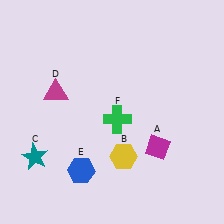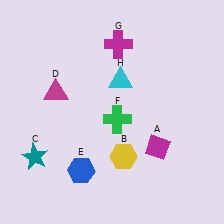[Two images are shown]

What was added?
A magenta cross (G), a cyan triangle (H) were added in Image 2.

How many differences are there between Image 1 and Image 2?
There are 2 differences between the two images.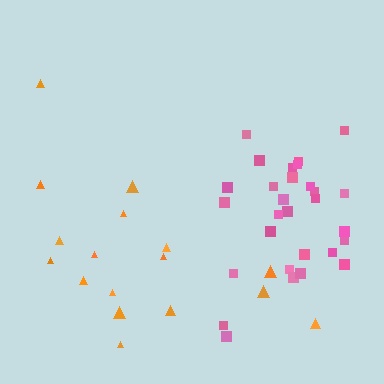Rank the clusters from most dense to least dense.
pink, orange.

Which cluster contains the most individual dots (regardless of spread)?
Pink (29).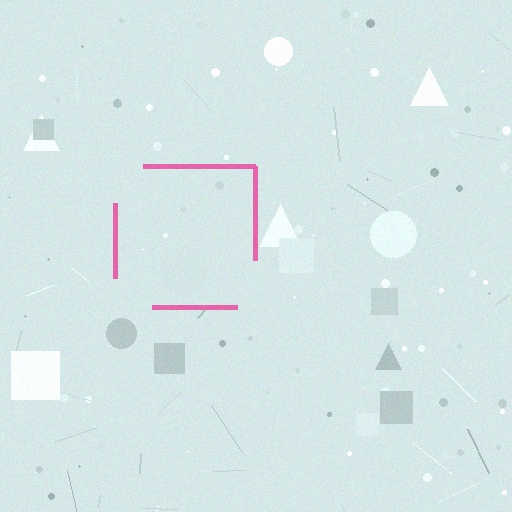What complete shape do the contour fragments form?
The contour fragments form a square.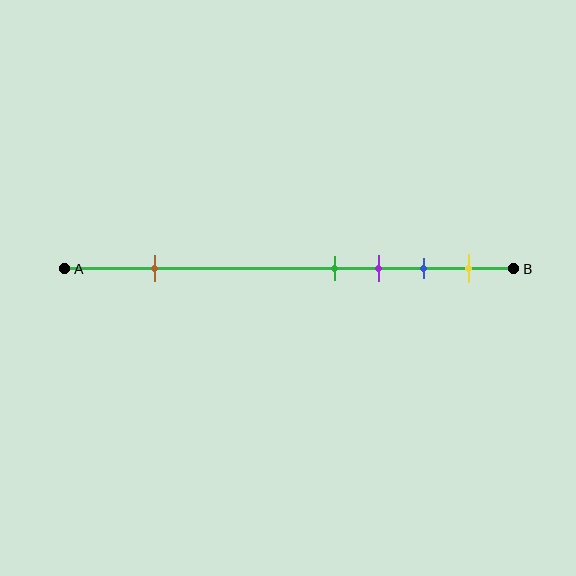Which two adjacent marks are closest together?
The green and purple marks are the closest adjacent pair.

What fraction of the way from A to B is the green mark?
The green mark is approximately 60% (0.6) of the way from A to B.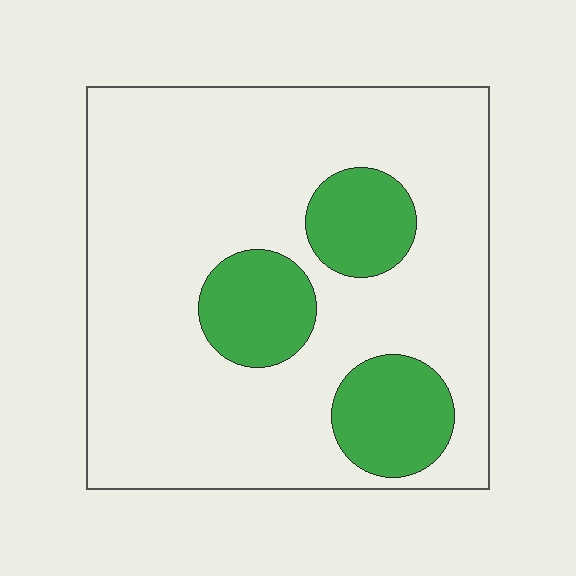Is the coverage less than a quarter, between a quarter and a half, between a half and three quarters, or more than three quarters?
Less than a quarter.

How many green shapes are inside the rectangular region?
3.